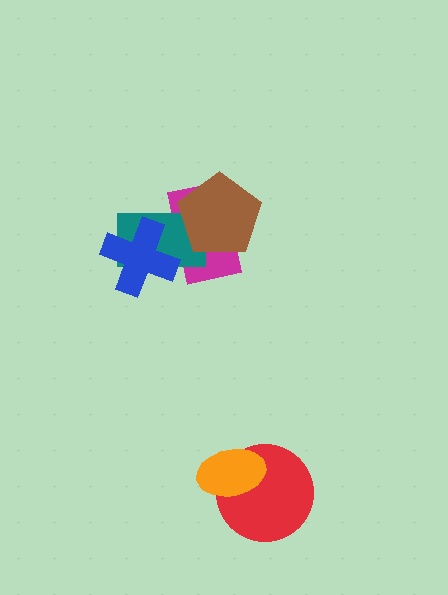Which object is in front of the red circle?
The orange ellipse is in front of the red circle.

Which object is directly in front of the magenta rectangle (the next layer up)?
The teal rectangle is directly in front of the magenta rectangle.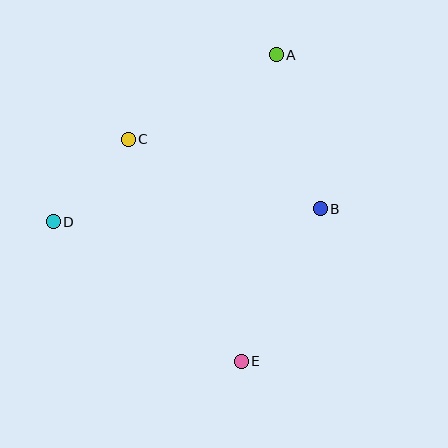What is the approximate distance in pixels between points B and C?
The distance between B and C is approximately 204 pixels.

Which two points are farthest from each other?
Points A and E are farthest from each other.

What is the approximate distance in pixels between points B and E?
The distance between B and E is approximately 172 pixels.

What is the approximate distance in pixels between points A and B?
The distance between A and B is approximately 160 pixels.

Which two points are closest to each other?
Points C and D are closest to each other.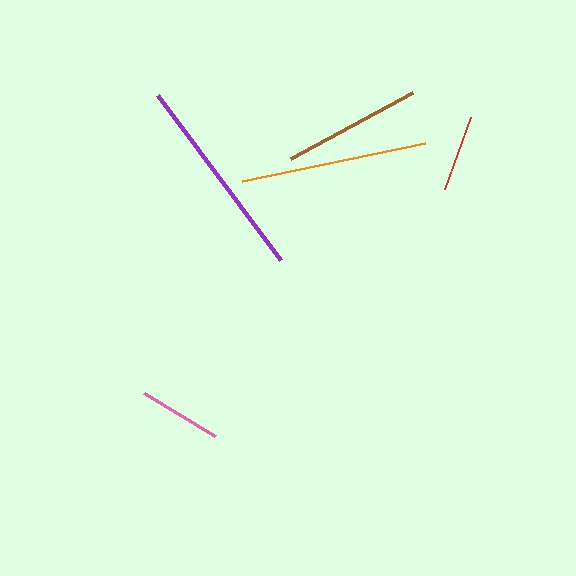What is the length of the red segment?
The red segment is approximately 77 pixels long.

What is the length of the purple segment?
The purple segment is approximately 206 pixels long.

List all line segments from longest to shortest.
From longest to shortest: purple, orange, brown, pink, red.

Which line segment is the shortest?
The red line is the shortest at approximately 77 pixels.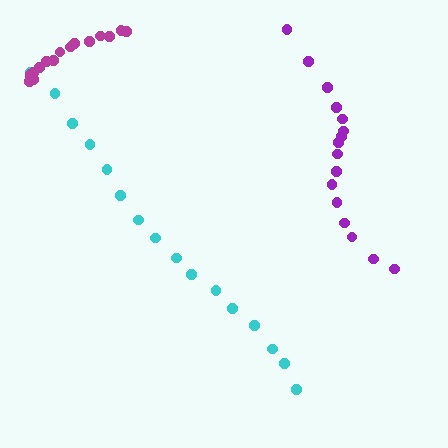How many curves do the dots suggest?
There are 3 distinct paths.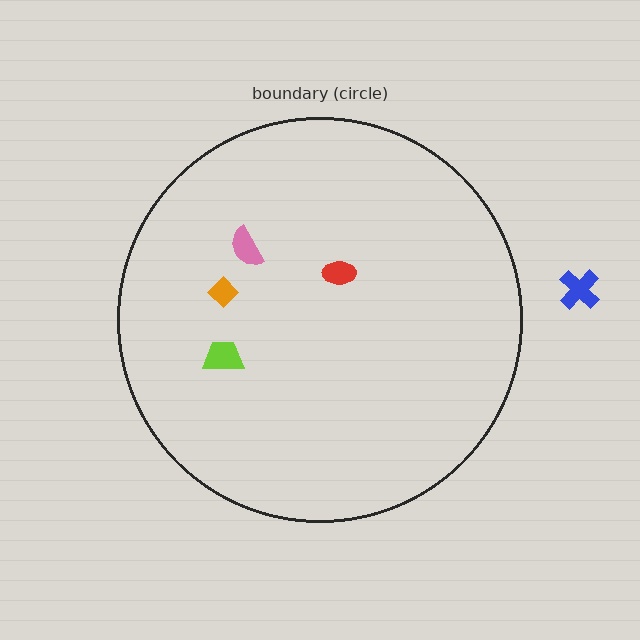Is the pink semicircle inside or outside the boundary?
Inside.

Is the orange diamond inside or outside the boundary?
Inside.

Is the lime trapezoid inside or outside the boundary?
Inside.